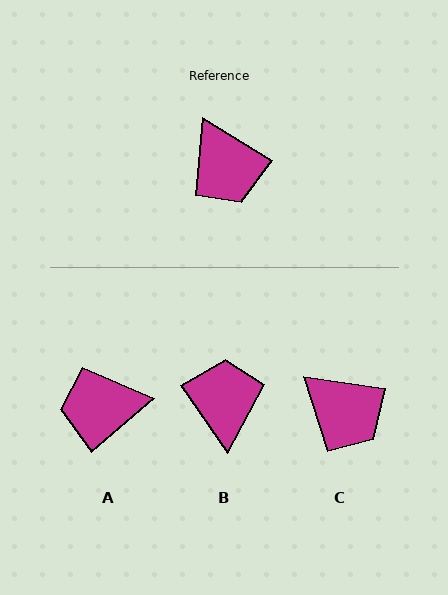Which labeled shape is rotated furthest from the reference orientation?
B, about 156 degrees away.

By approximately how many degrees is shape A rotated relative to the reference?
Approximately 108 degrees clockwise.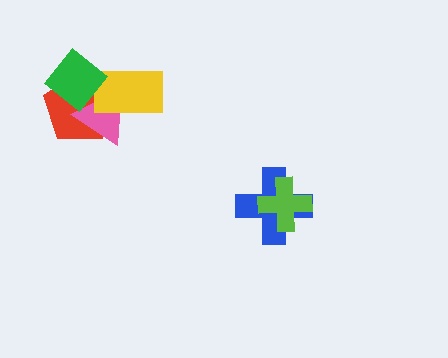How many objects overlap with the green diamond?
3 objects overlap with the green diamond.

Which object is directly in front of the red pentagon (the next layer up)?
The pink triangle is directly in front of the red pentagon.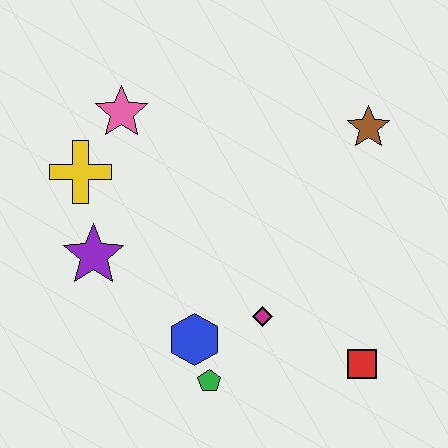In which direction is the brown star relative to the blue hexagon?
The brown star is above the blue hexagon.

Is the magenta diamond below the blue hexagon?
No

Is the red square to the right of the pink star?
Yes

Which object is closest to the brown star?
The magenta diamond is closest to the brown star.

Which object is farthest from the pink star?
The red square is farthest from the pink star.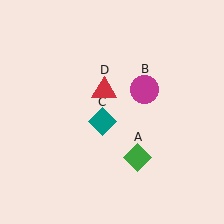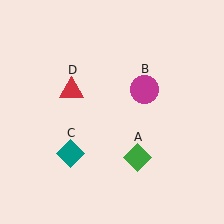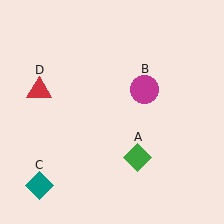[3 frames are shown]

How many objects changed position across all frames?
2 objects changed position: teal diamond (object C), red triangle (object D).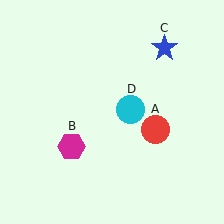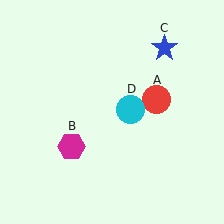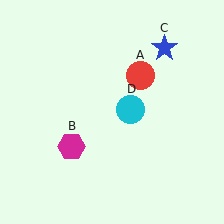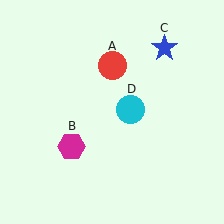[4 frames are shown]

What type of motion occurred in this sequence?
The red circle (object A) rotated counterclockwise around the center of the scene.